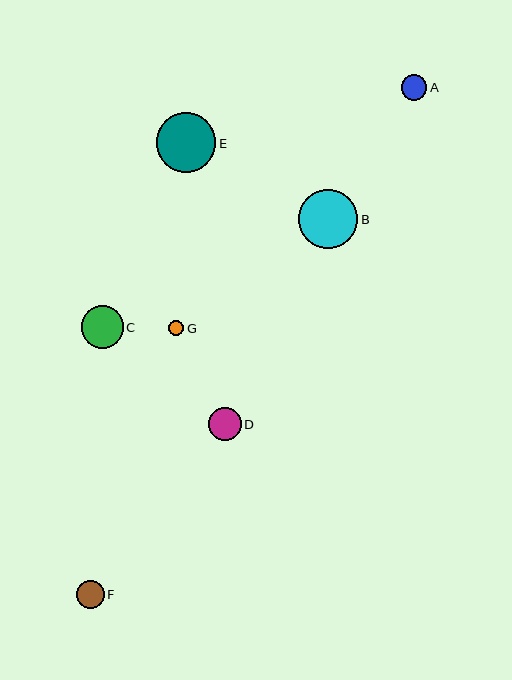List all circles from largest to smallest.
From largest to smallest: E, B, C, D, F, A, G.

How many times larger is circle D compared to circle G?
Circle D is approximately 2.1 times the size of circle G.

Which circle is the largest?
Circle E is the largest with a size of approximately 59 pixels.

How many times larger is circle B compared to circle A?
Circle B is approximately 2.4 times the size of circle A.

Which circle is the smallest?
Circle G is the smallest with a size of approximately 15 pixels.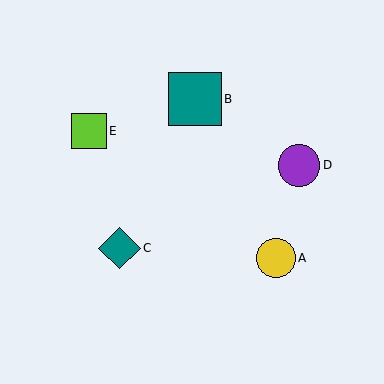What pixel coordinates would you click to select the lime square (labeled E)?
Click at (89, 131) to select the lime square E.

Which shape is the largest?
The teal square (labeled B) is the largest.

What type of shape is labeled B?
Shape B is a teal square.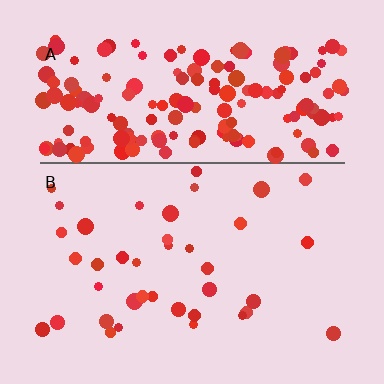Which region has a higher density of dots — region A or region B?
A (the top).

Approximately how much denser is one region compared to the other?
Approximately 4.6× — region A over region B.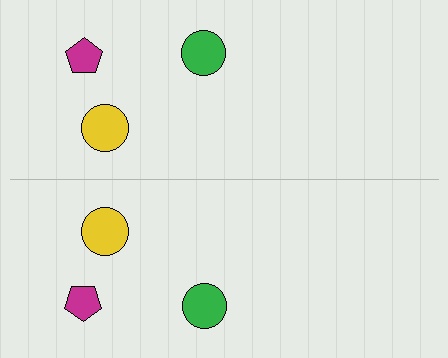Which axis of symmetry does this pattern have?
The pattern has a horizontal axis of symmetry running through the center of the image.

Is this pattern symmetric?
Yes, this pattern has bilateral (reflection) symmetry.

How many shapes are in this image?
There are 6 shapes in this image.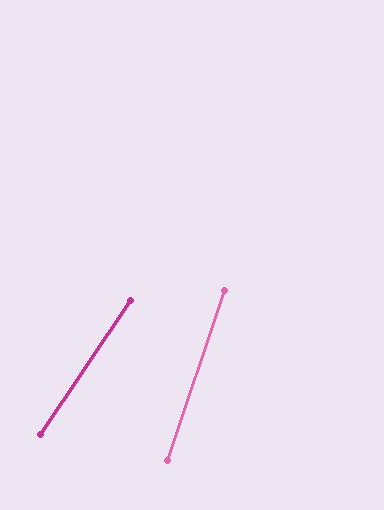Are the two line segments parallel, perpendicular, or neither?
Neither parallel nor perpendicular — they differ by about 15°.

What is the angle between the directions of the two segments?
Approximately 15 degrees.